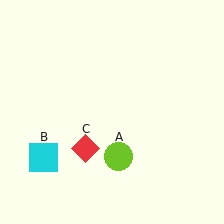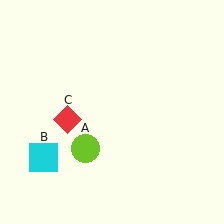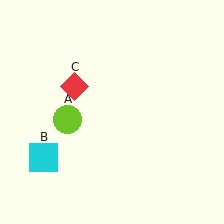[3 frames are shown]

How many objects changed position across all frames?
2 objects changed position: lime circle (object A), red diamond (object C).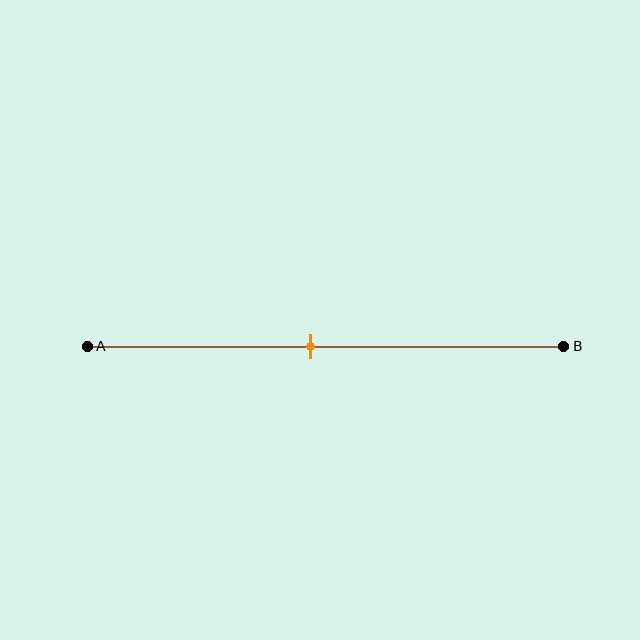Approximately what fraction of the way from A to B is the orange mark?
The orange mark is approximately 45% of the way from A to B.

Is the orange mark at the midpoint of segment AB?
No, the mark is at about 45% from A, not at the 50% midpoint.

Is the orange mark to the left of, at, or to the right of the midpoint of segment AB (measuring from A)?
The orange mark is to the left of the midpoint of segment AB.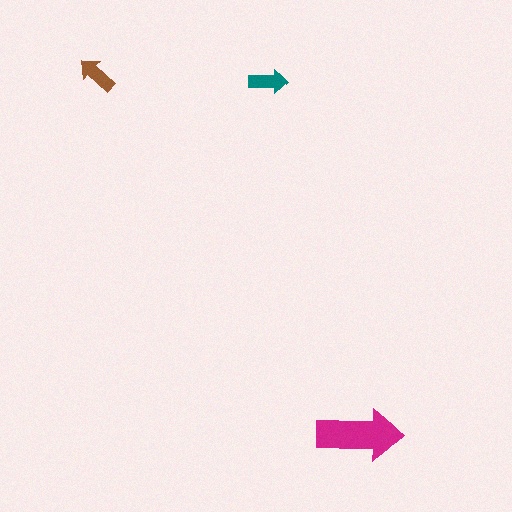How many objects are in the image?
There are 3 objects in the image.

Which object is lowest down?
The magenta arrow is bottommost.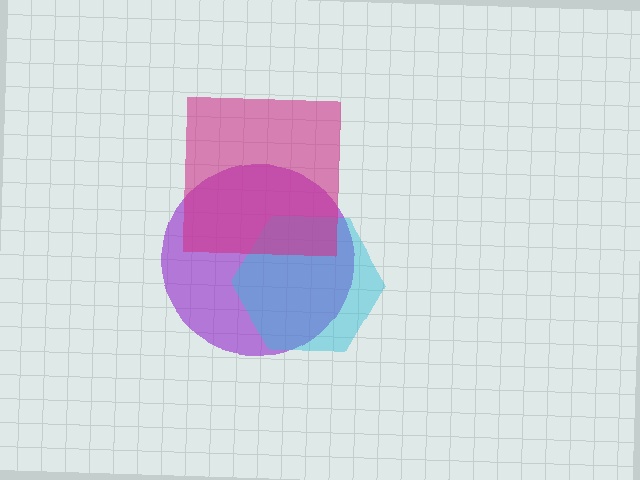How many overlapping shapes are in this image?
There are 3 overlapping shapes in the image.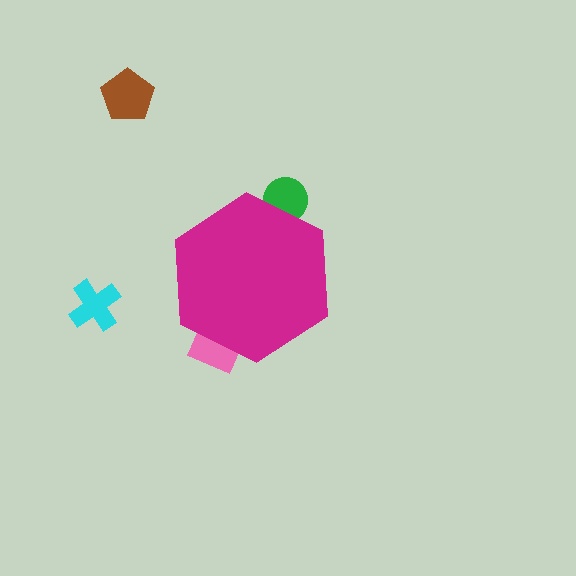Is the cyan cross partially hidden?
No, the cyan cross is fully visible.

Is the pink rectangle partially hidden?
Yes, the pink rectangle is partially hidden behind the magenta hexagon.